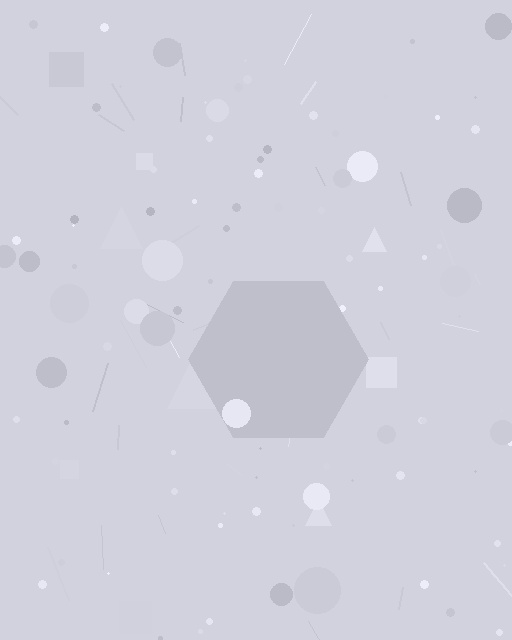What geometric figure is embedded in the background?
A hexagon is embedded in the background.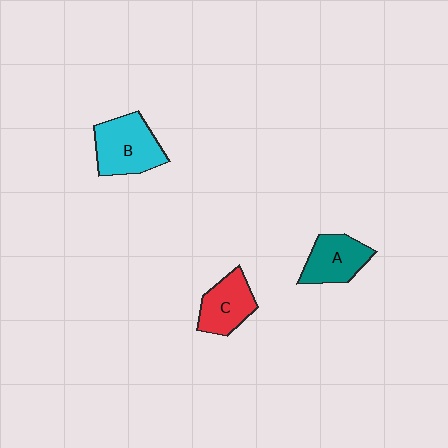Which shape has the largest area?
Shape B (cyan).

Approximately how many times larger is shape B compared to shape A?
Approximately 1.3 times.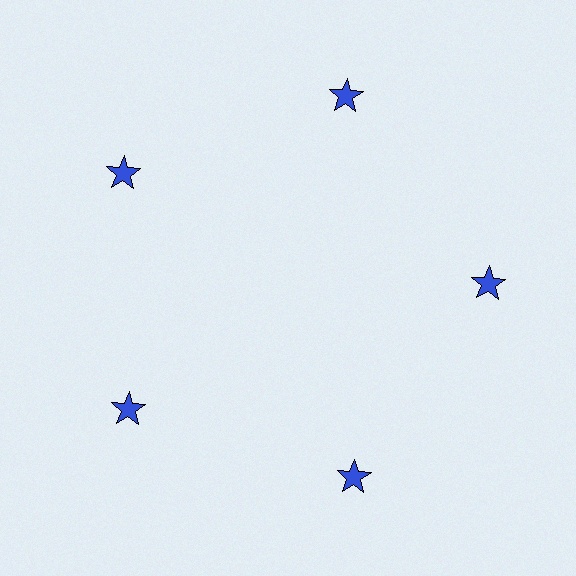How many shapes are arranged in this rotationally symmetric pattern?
There are 5 shapes, arranged in 5 groups of 1.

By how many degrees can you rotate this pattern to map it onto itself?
The pattern maps onto itself every 72 degrees of rotation.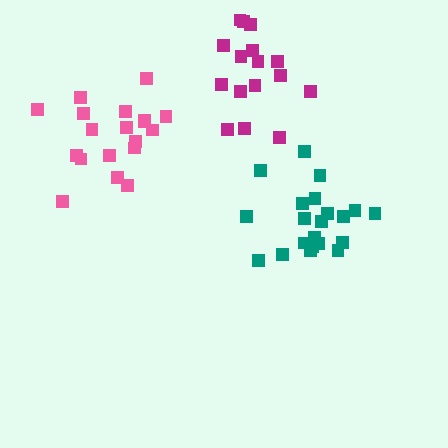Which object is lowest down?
The teal cluster is bottommost.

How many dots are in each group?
Group 1: 16 dots, Group 2: 21 dots, Group 3: 19 dots (56 total).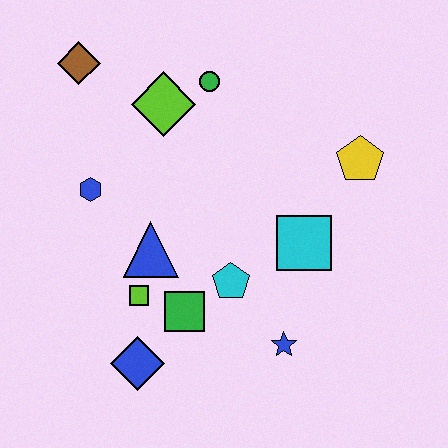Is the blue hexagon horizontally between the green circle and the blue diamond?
No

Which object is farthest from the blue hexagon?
The yellow pentagon is farthest from the blue hexagon.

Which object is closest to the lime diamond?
The green circle is closest to the lime diamond.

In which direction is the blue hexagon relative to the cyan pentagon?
The blue hexagon is to the left of the cyan pentagon.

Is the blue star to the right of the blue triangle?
Yes